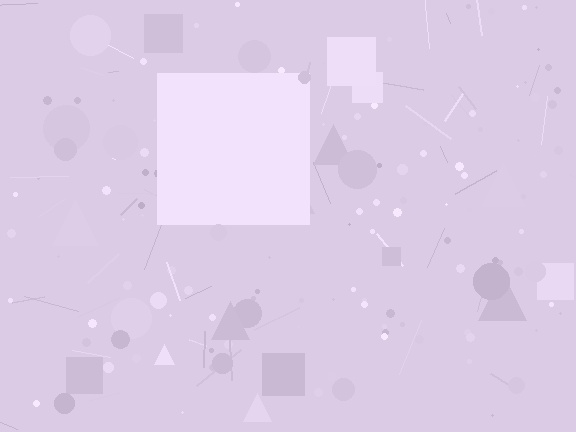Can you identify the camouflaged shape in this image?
The camouflaged shape is a square.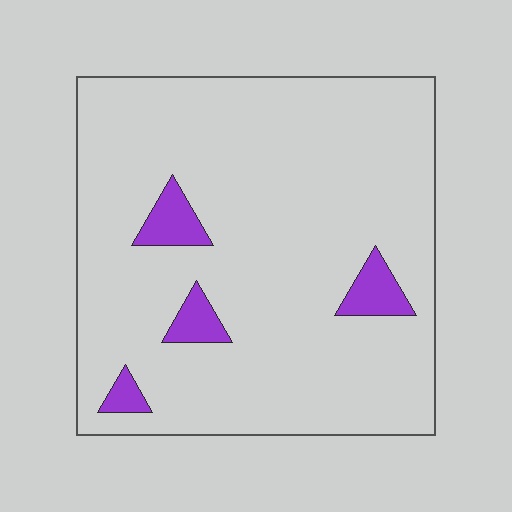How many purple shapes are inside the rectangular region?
4.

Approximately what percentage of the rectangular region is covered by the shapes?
Approximately 5%.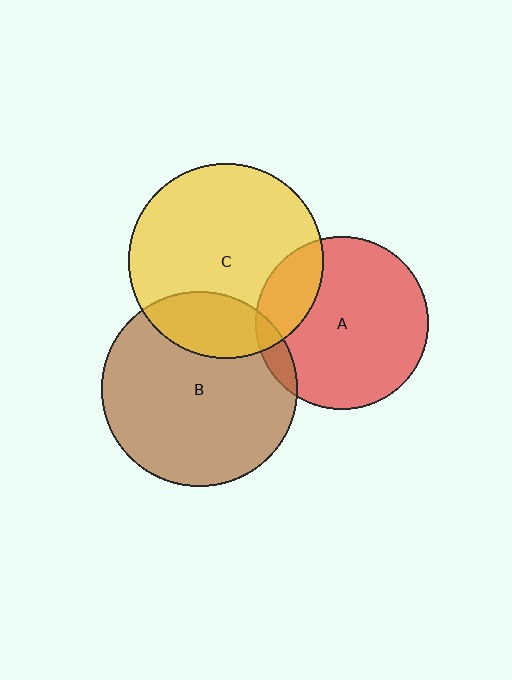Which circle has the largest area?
Circle B (brown).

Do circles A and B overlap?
Yes.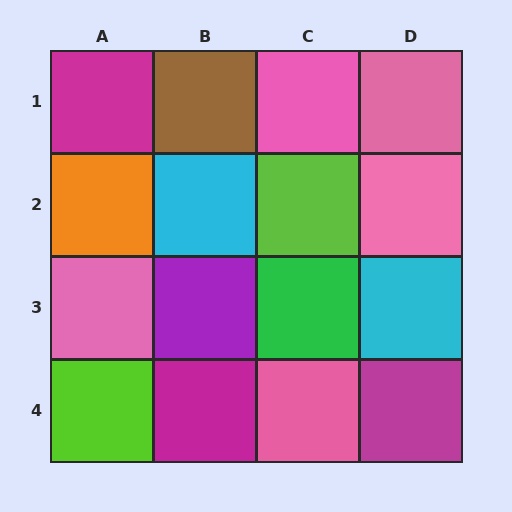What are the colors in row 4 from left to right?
Lime, magenta, pink, magenta.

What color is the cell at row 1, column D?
Pink.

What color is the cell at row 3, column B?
Purple.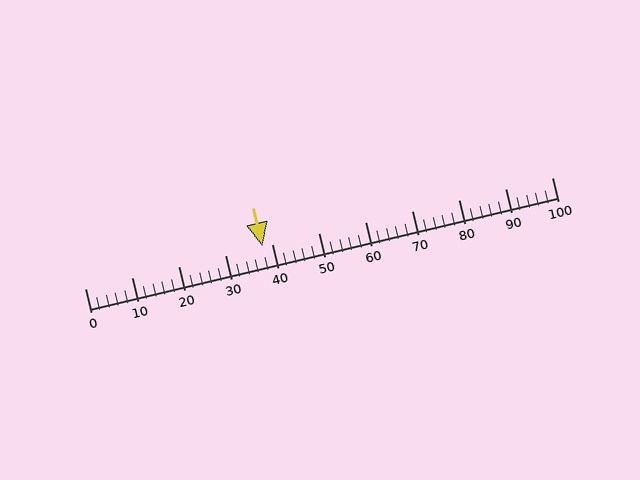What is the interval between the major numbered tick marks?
The major tick marks are spaced 10 units apart.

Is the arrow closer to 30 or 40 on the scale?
The arrow is closer to 40.